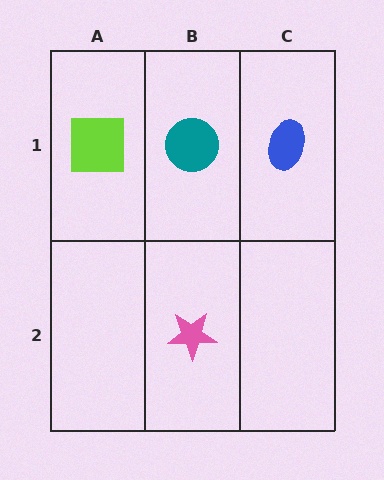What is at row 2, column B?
A pink star.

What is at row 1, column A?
A lime square.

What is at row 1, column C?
A blue ellipse.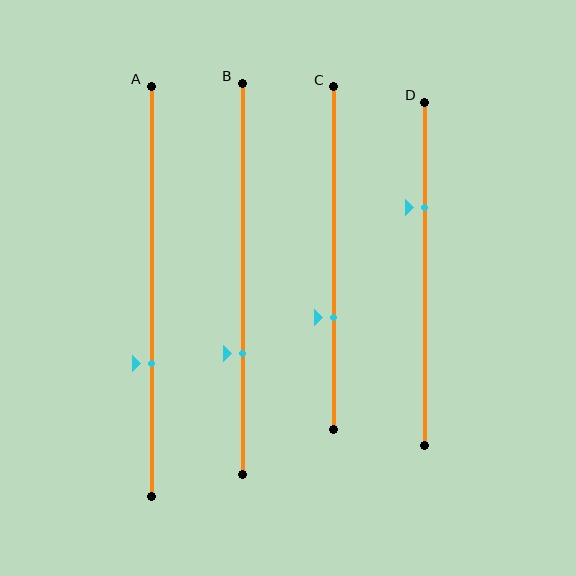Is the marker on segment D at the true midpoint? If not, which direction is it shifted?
No, the marker on segment D is shifted upward by about 19% of the segment length.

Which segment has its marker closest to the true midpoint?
Segment C has its marker closest to the true midpoint.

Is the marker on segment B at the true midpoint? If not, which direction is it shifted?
No, the marker on segment B is shifted downward by about 19% of the segment length.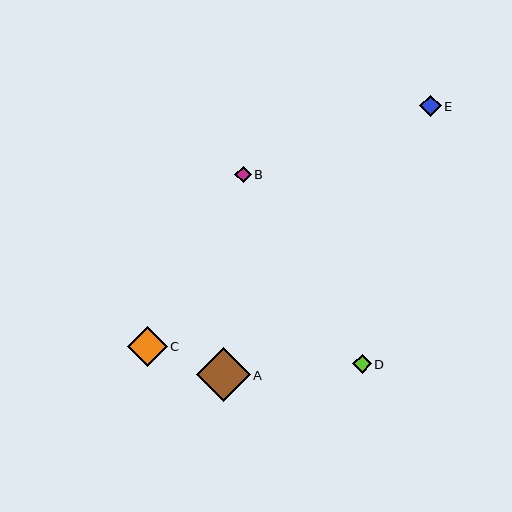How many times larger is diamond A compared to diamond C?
Diamond A is approximately 1.4 times the size of diamond C.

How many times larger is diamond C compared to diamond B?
Diamond C is approximately 2.4 times the size of diamond B.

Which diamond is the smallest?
Diamond B is the smallest with a size of approximately 17 pixels.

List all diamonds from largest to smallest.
From largest to smallest: A, C, E, D, B.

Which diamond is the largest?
Diamond A is the largest with a size of approximately 54 pixels.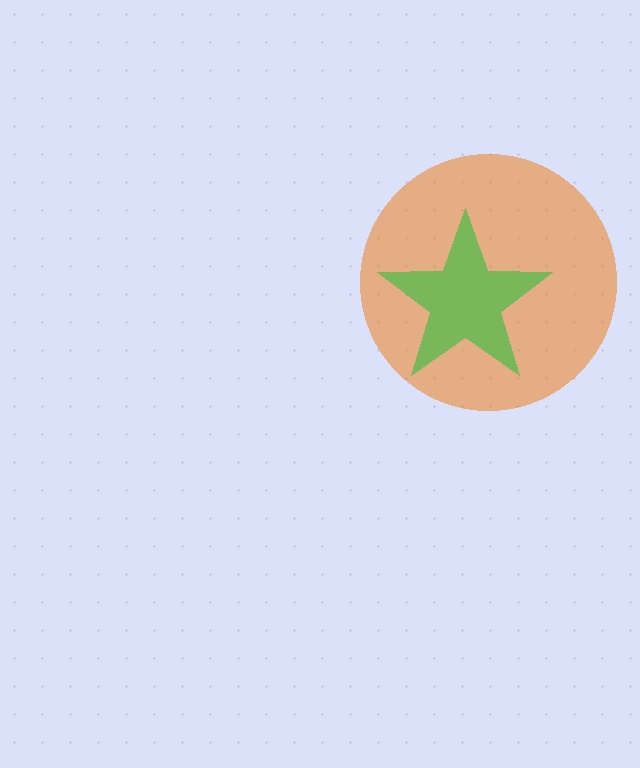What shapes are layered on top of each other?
The layered shapes are: an orange circle, a green star.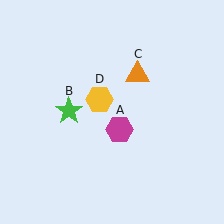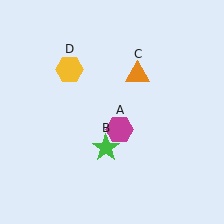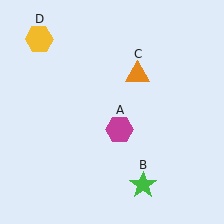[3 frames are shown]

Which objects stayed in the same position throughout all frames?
Magenta hexagon (object A) and orange triangle (object C) remained stationary.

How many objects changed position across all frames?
2 objects changed position: green star (object B), yellow hexagon (object D).